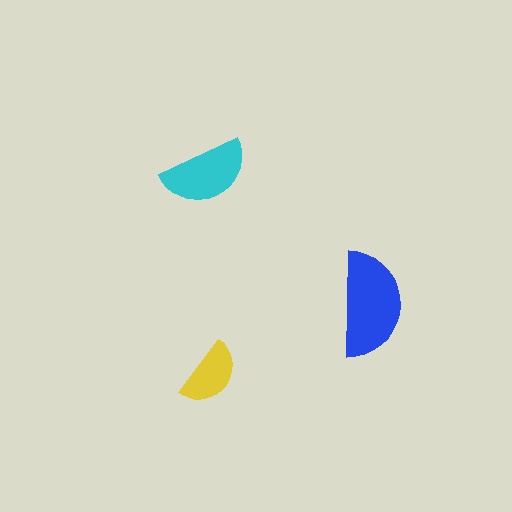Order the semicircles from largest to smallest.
the blue one, the cyan one, the yellow one.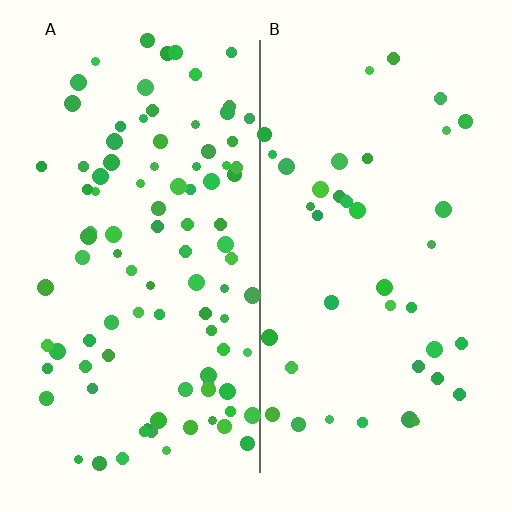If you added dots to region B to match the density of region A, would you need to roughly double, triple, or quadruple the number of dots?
Approximately double.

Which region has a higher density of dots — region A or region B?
A (the left).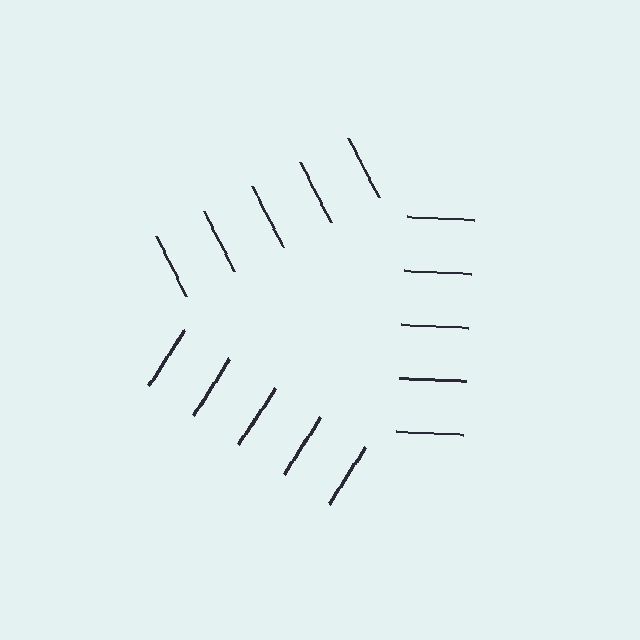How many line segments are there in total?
15 — 5 along each of the 3 edges.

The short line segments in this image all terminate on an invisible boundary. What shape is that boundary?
An illusory triangle — the line segments terminate on its edges but no continuous stroke is drawn.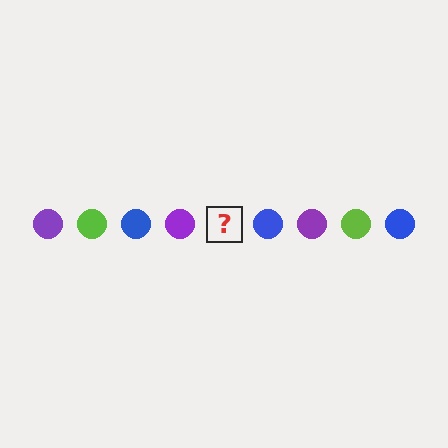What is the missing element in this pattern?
The missing element is a lime circle.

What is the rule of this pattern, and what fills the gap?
The rule is that the pattern cycles through purple, lime, blue circles. The gap should be filled with a lime circle.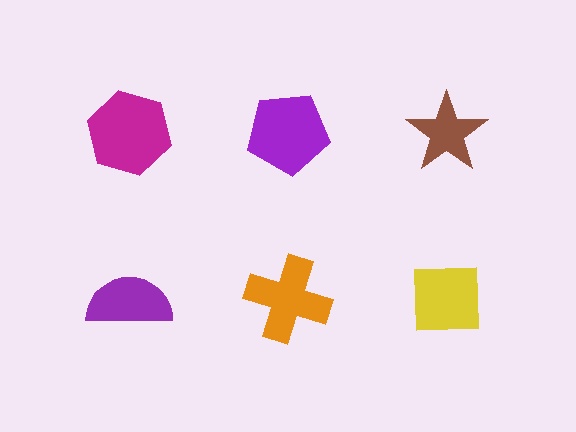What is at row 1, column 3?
A brown star.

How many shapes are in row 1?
3 shapes.